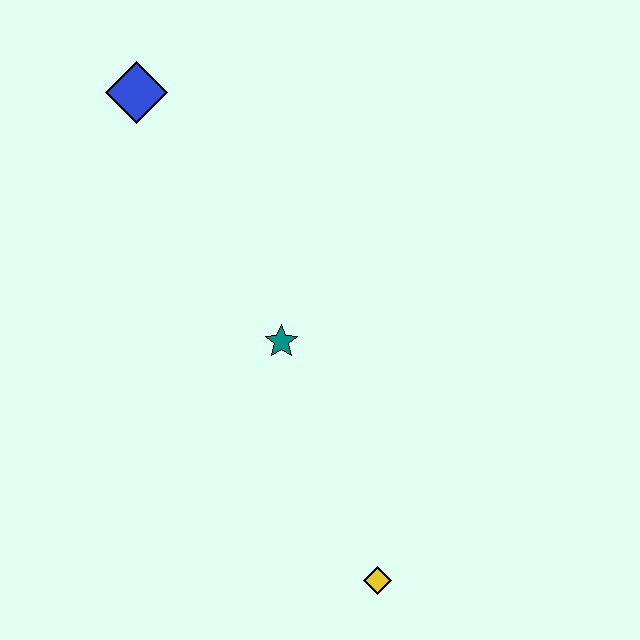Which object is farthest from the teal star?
The blue diamond is farthest from the teal star.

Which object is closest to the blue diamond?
The teal star is closest to the blue diamond.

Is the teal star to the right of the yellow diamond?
No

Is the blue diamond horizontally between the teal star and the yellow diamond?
No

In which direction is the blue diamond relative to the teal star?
The blue diamond is above the teal star.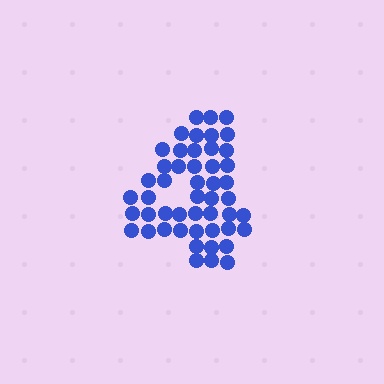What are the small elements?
The small elements are circles.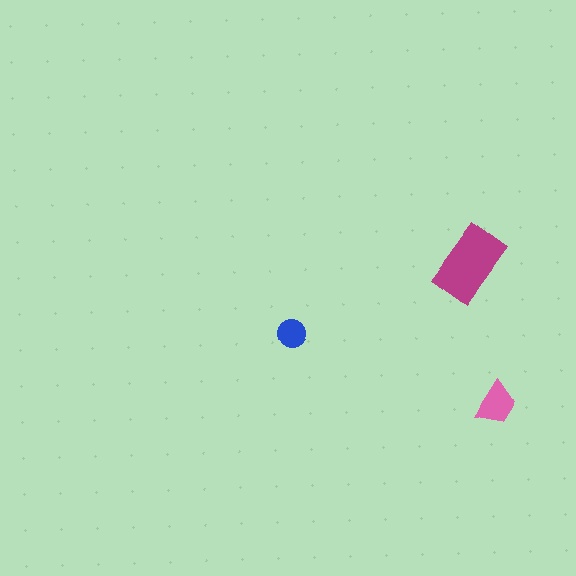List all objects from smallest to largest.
The blue circle, the pink trapezoid, the magenta rectangle.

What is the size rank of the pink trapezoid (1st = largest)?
2nd.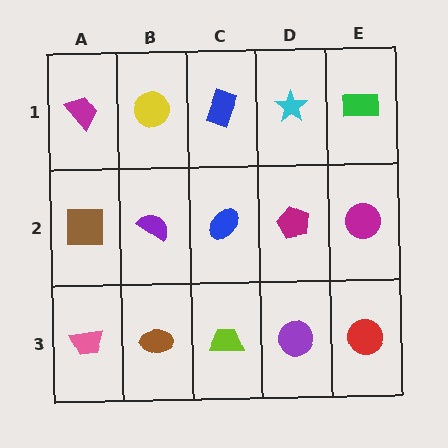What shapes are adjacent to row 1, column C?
A blue ellipse (row 2, column C), a yellow circle (row 1, column B), a cyan star (row 1, column D).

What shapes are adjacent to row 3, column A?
A brown square (row 2, column A), a brown ellipse (row 3, column B).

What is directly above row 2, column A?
A magenta trapezoid.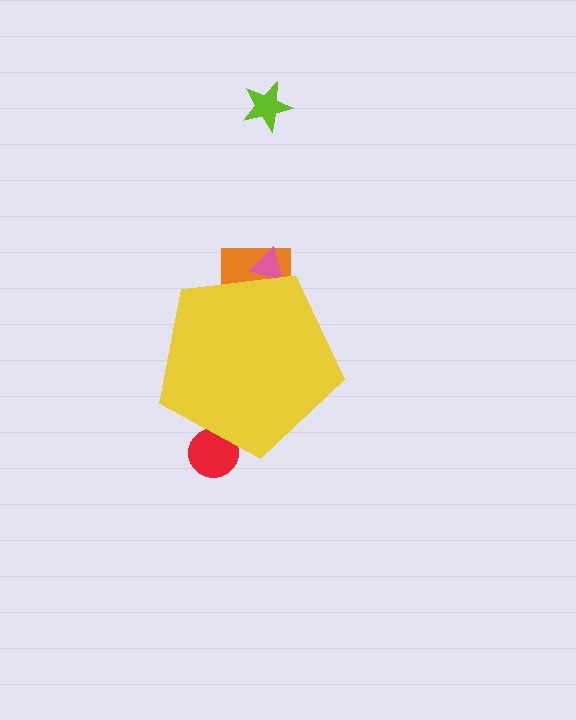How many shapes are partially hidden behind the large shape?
3 shapes are partially hidden.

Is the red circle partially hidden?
Yes, the red circle is partially hidden behind the yellow pentagon.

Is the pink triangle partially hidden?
Yes, the pink triangle is partially hidden behind the yellow pentagon.